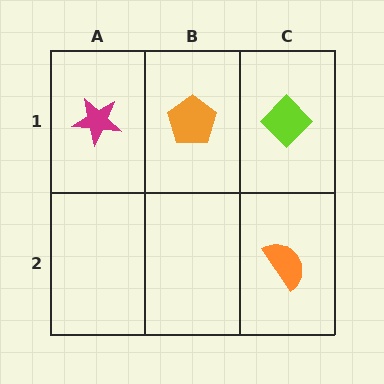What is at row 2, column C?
An orange semicircle.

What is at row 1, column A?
A magenta star.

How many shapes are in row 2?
1 shape.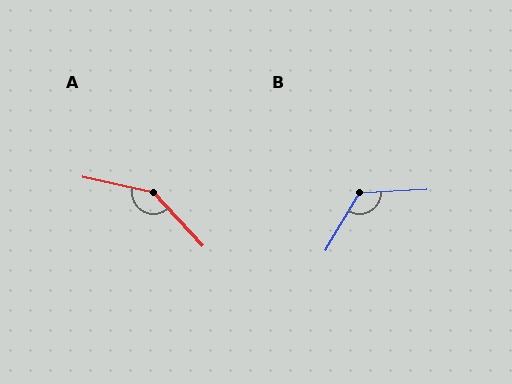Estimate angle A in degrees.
Approximately 145 degrees.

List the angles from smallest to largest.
B (123°), A (145°).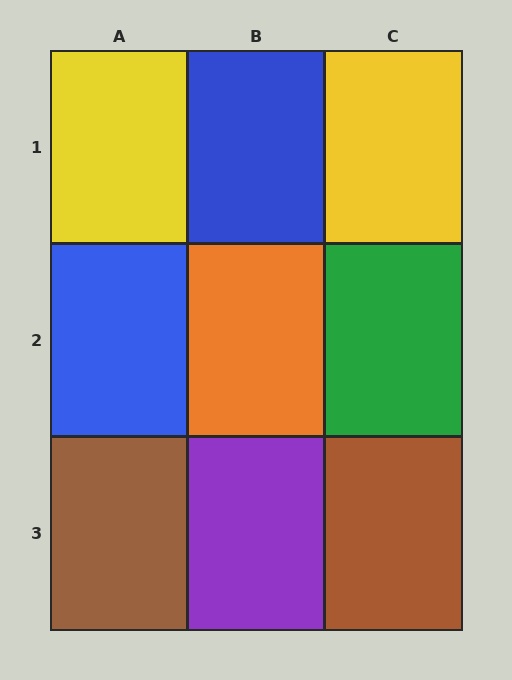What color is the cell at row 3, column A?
Brown.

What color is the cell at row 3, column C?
Brown.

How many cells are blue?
2 cells are blue.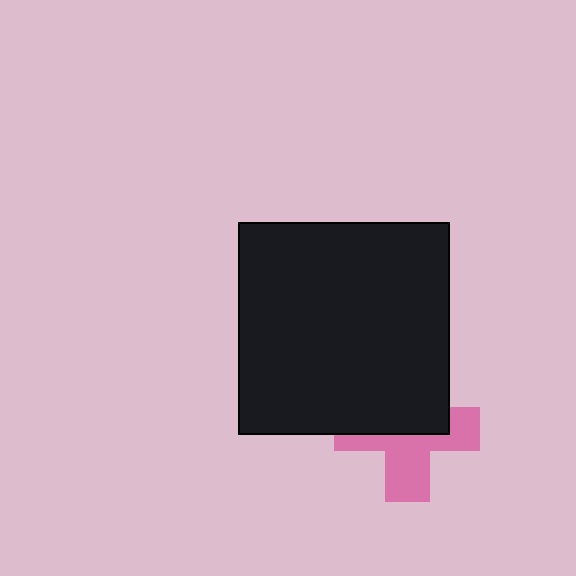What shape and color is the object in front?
The object in front is a black square.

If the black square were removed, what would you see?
You would see the complete pink cross.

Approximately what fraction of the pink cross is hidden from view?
Roughly 51% of the pink cross is hidden behind the black square.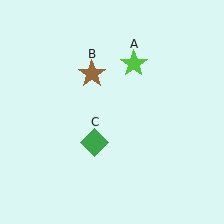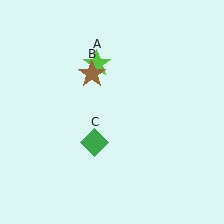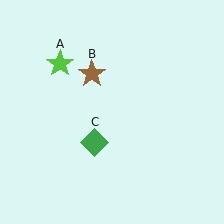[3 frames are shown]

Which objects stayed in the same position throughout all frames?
Brown star (object B) and green diamond (object C) remained stationary.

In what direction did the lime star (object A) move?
The lime star (object A) moved left.